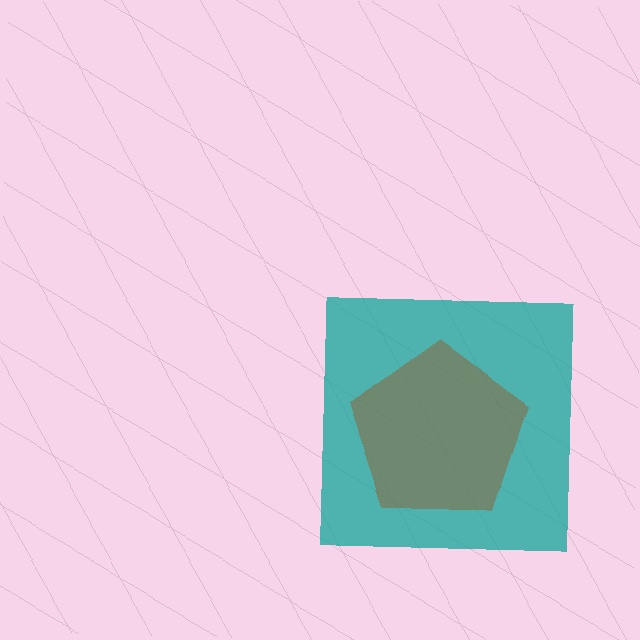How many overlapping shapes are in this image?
There are 2 overlapping shapes in the image.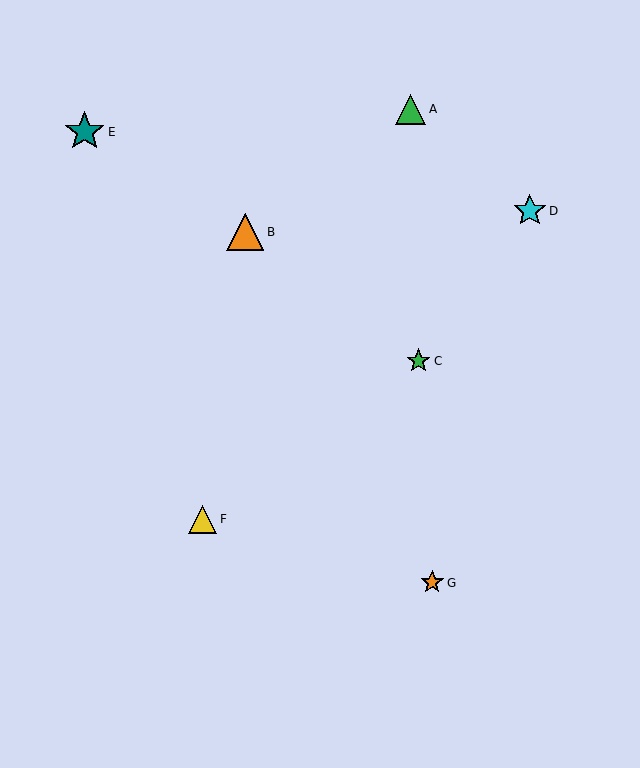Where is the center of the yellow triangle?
The center of the yellow triangle is at (202, 519).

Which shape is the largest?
The teal star (labeled E) is the largest.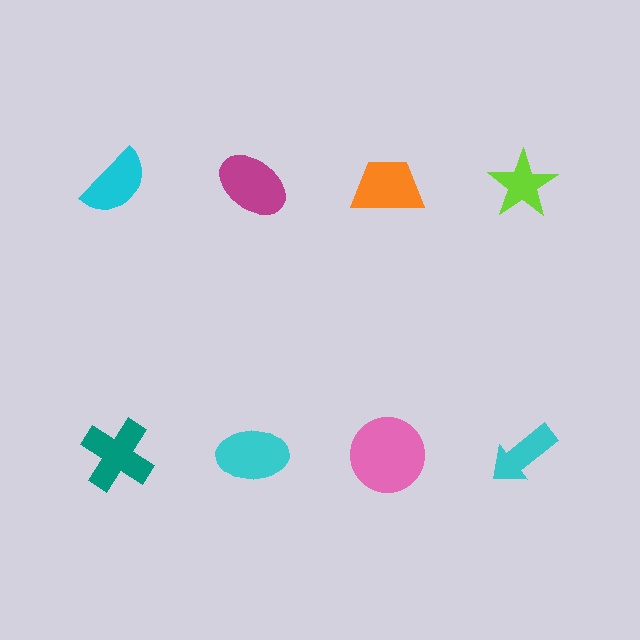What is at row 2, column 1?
A teal cross.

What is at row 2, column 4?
A cyan arrow.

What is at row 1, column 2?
A magenta ellipse.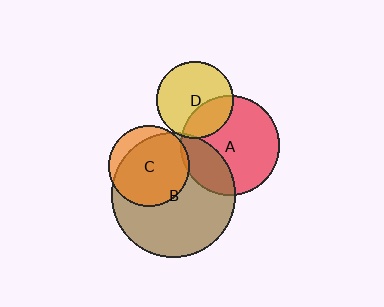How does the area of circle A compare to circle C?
Approximately 1.5 times.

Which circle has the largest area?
Circle B (brown).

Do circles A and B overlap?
Yes.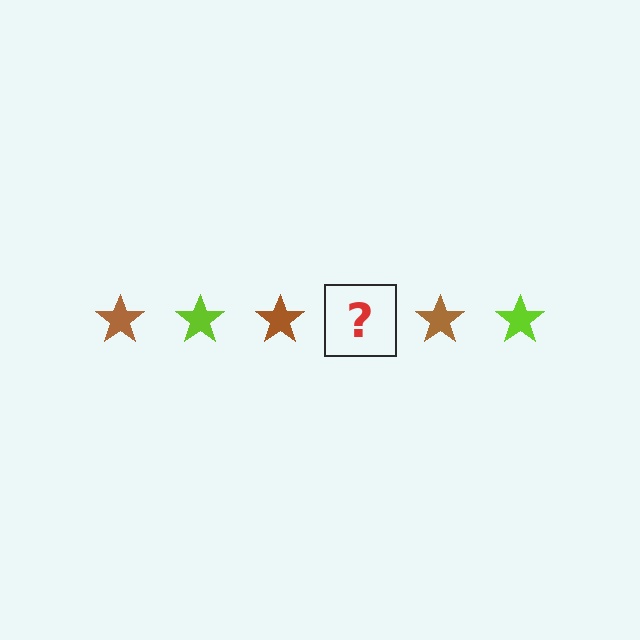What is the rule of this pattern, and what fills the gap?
The rule is that the pattern cycles through brown, lime stars. The gap should be filled with a lime star.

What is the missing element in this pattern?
The missing element is a lime star.